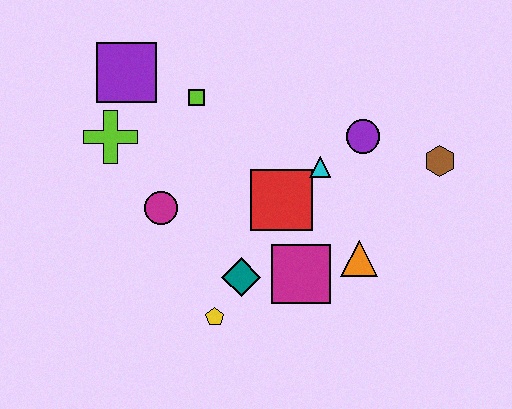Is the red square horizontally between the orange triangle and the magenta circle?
Yes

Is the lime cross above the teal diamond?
Yes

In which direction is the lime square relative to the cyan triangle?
The lime square is to the left of the cyan triangle.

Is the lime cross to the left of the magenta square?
Yes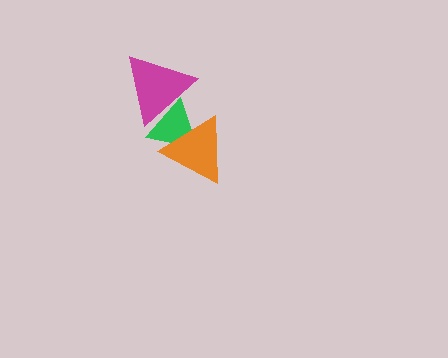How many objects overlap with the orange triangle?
1 object overlaps with the orange triangle.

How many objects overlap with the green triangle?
2 objects overlap with the green triangle.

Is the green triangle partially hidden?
Yes, it is partially covered by another shape.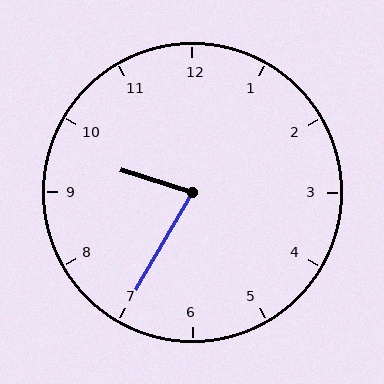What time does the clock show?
9:35.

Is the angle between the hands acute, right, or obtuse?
It is acute.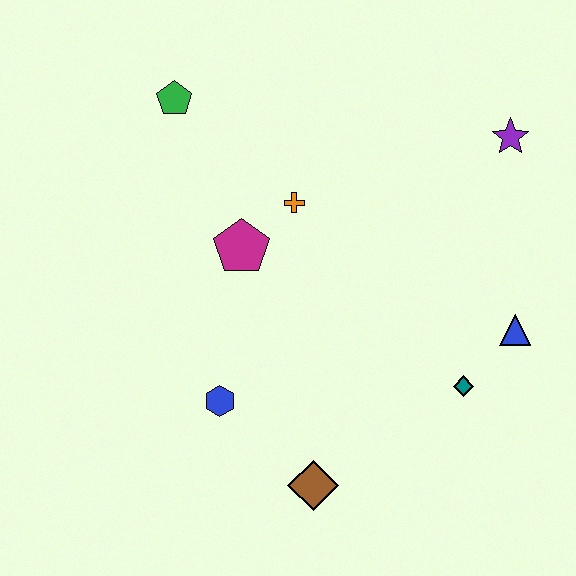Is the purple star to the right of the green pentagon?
Yes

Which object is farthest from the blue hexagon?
The purple star is farthest from the blue hexagon.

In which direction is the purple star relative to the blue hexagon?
The purple star is to the right of the blue hexagon.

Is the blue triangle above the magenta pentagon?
No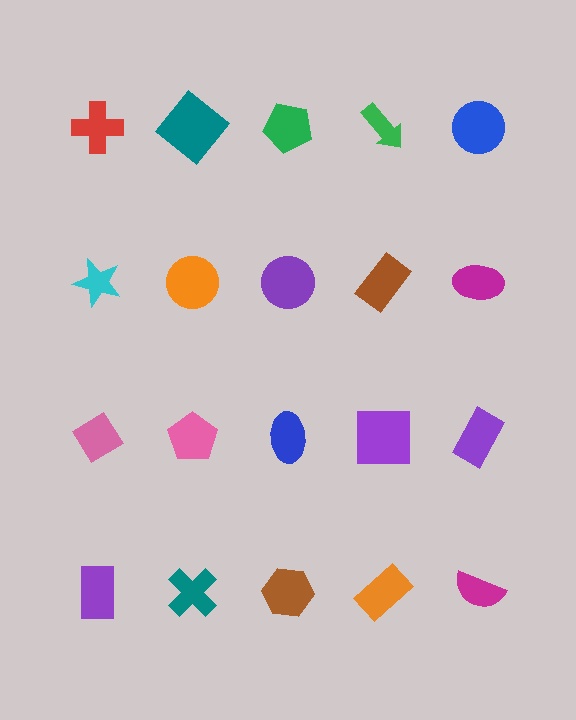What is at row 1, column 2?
A teal diamond.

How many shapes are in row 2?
5 shapes.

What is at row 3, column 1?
A pink diamond.